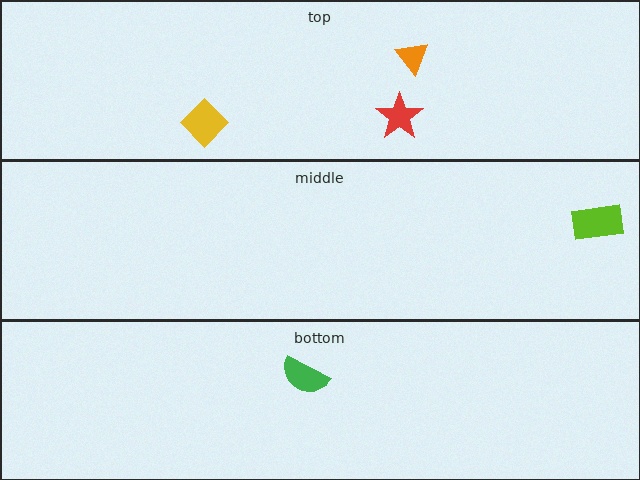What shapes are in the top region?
The red star, the orange triangle, the yellow diamond.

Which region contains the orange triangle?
The top region.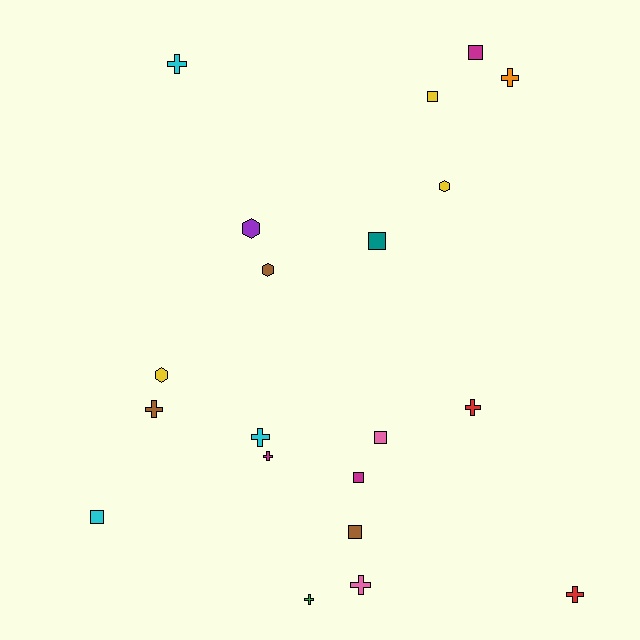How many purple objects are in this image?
There is 1 purple object.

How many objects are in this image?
There are 20 objects.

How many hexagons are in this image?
There are 4 hexagons.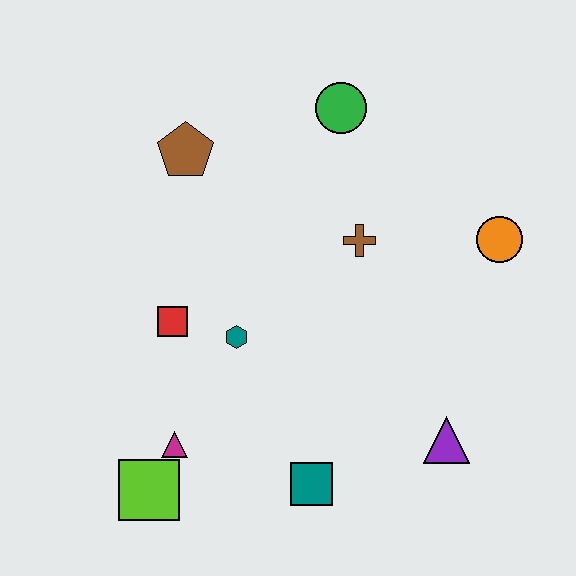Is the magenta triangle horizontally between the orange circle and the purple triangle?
No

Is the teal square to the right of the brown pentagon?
Yes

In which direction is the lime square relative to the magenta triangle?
The lime square is below the magenta triangle.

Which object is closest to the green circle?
The brown cross is closest to the green circle.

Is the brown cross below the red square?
No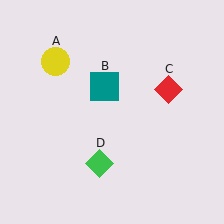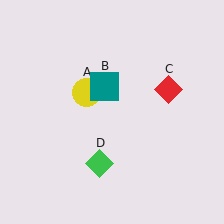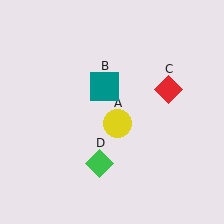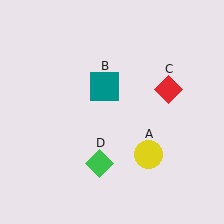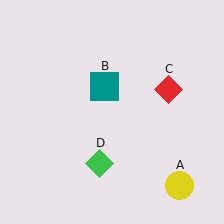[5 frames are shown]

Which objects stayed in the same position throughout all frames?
Teal square (object B) and red diamond (object C) and green diamond (object D) remained stationary.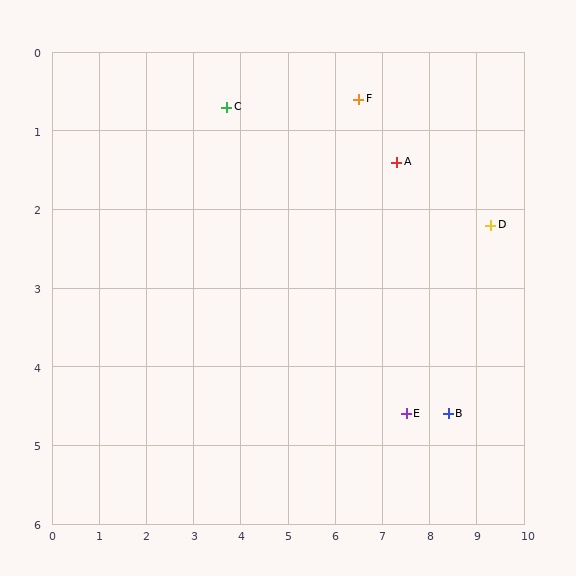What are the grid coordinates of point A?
Point A is at approximately (7.3, 1.4).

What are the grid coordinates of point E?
Point E is at approximately (7.5, 4.6).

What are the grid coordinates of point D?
Point D is at approximately (9.3, 2.2).